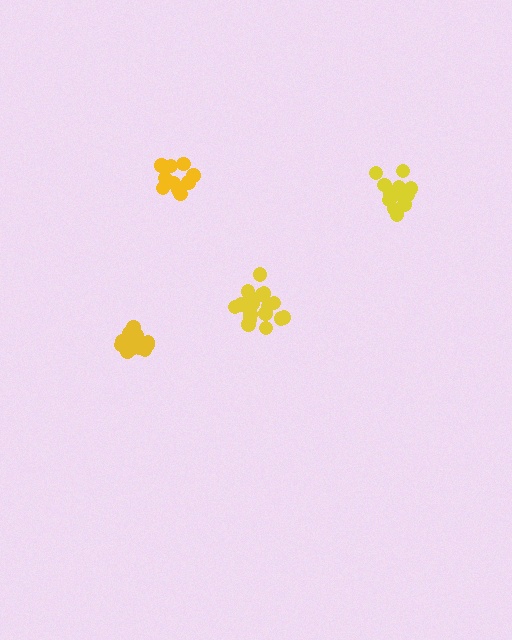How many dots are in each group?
Group 1: 13 dots, Group 2: 12 dots, Group 3: 14 dots, Group 4: 17 dots (56 total).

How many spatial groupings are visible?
There are 4 spatial groupings.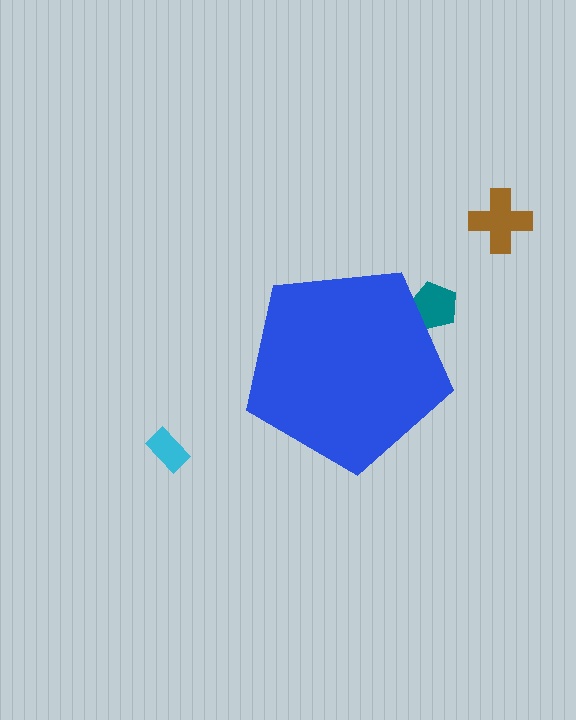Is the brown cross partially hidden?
No, the brown cross is fully visible.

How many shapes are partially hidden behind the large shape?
1 shape is partially hidden.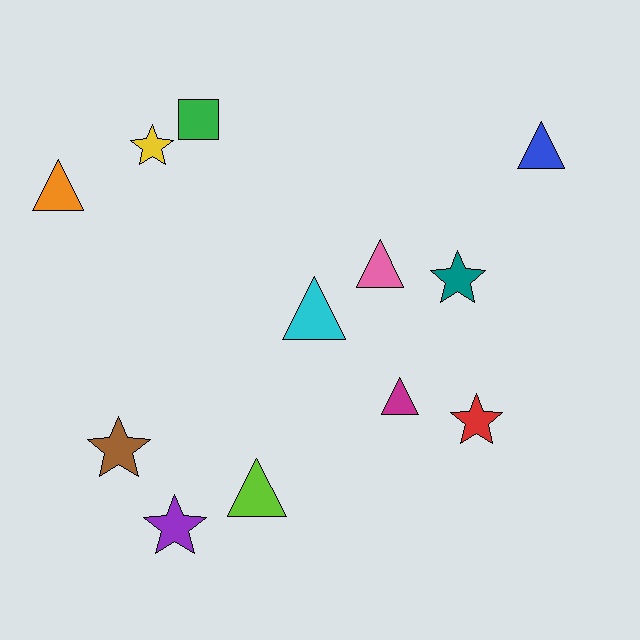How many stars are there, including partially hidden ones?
There are 5 stars.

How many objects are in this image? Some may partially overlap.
There are 12 objects.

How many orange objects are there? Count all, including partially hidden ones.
There is 1 orange object.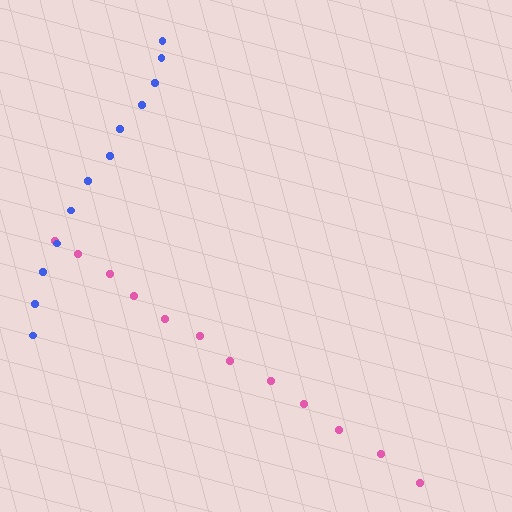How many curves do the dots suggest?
There are 2 distinct paths.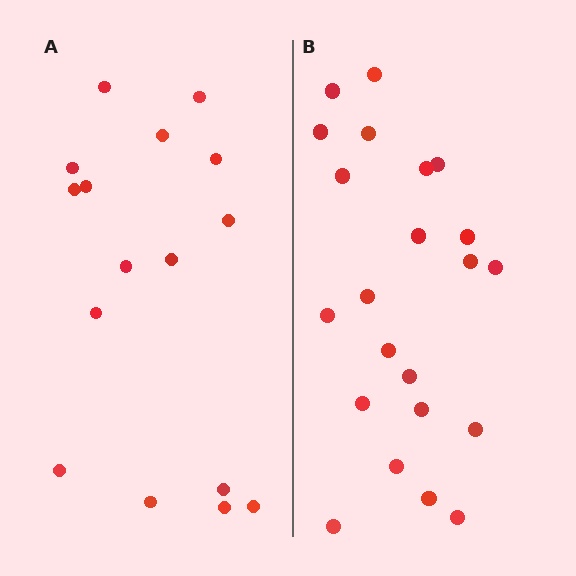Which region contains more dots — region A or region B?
Region B (the right region) has more dots.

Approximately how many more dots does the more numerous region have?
Region B has about 6 more dots than region A.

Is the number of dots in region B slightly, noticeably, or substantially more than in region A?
Region B has noticeably more, but not dramatically so. The ratio is roughly 1.4 to 1.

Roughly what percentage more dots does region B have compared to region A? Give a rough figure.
About 40% more.